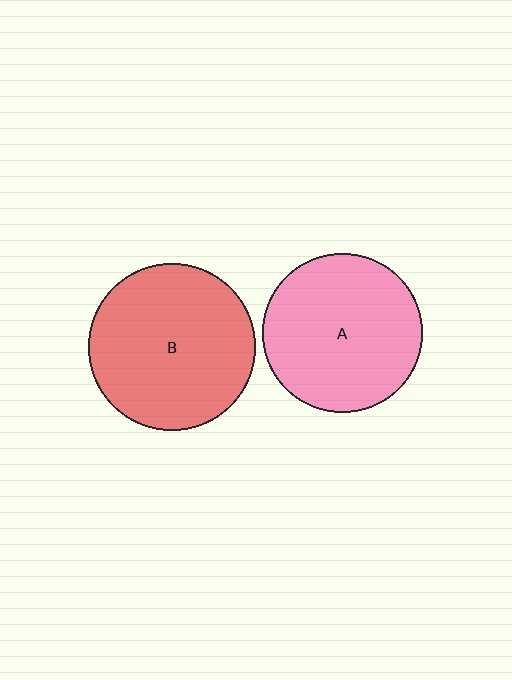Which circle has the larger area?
Circle B (red).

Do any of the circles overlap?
No, none of the circles overlap.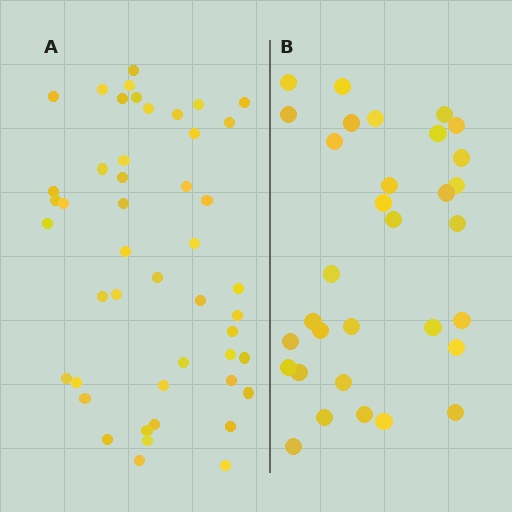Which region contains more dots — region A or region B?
Region A (the left region) has more dots.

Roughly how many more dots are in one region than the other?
Region A has approximately 15 more dots than region B.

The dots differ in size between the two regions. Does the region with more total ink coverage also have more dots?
No. Region B has more total ink coverage because its dots are larger, but region A actually contains more individual dots. Total area can be misleading — the number of items is what matters here.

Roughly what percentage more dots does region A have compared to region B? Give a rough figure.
About 45% more.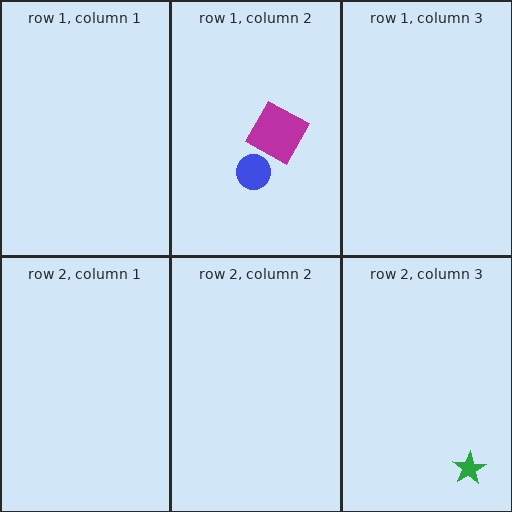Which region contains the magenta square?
The row 1, column 2 region.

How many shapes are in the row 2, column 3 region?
1.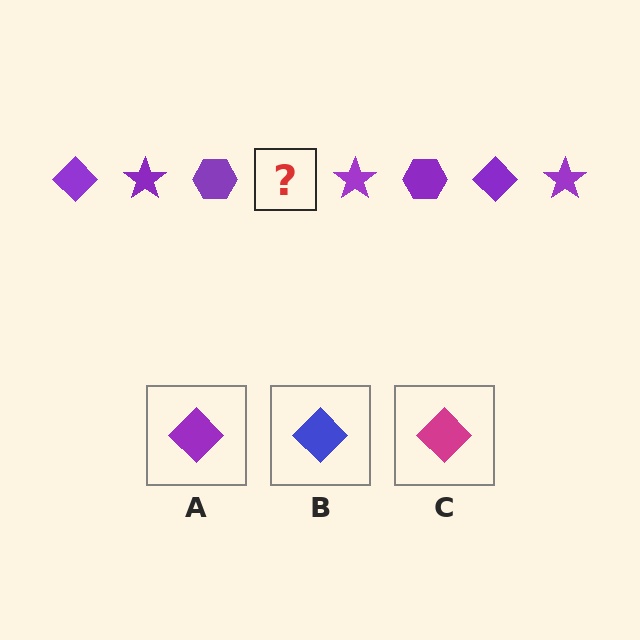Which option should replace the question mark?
Option A.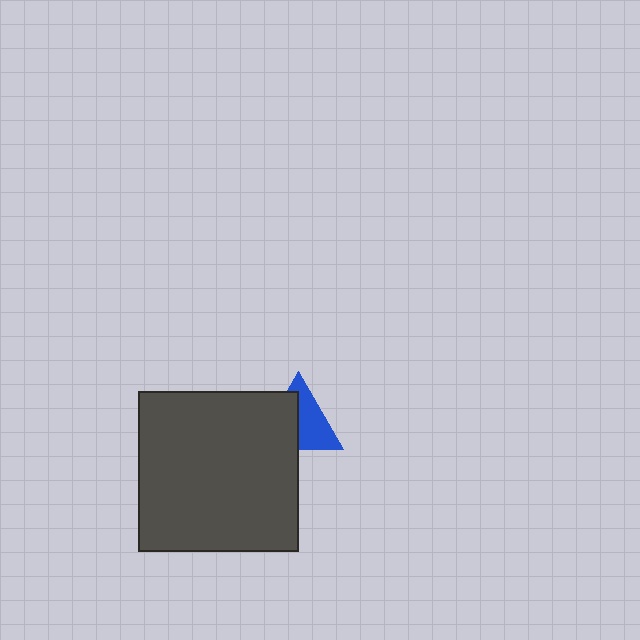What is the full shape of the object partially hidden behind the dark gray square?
The partially hidden object is a blue triangle.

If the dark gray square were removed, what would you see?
You would see the complete blue triangle.